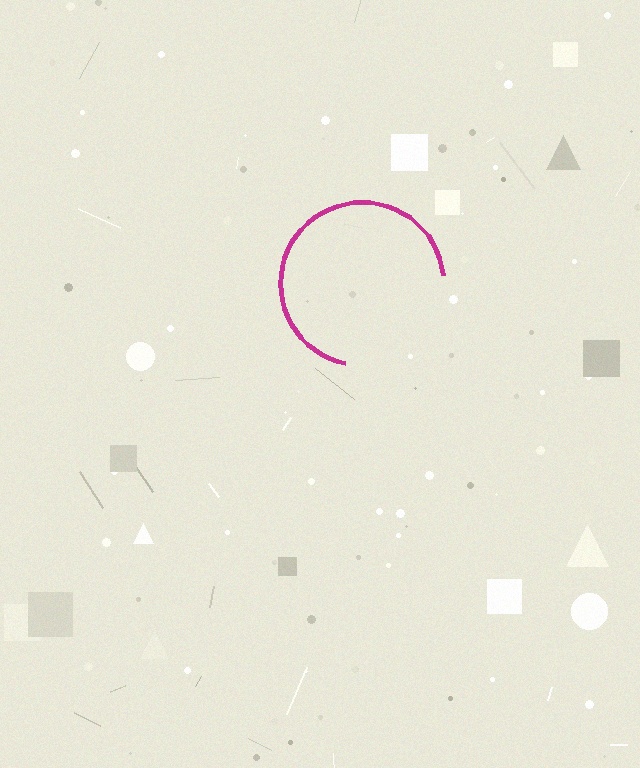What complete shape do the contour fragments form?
The contour fragments form a circle.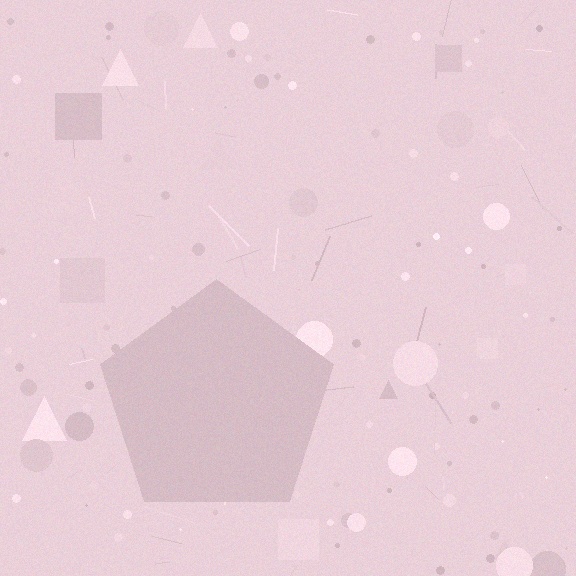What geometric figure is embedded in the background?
A pentagon is embedded in the background.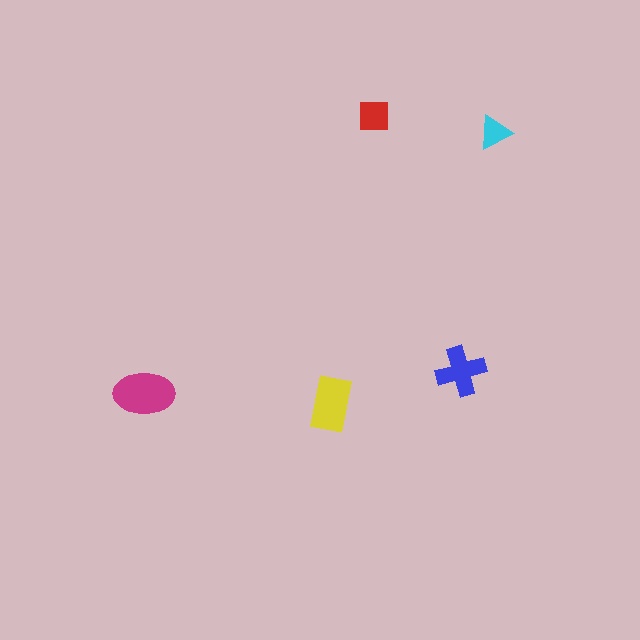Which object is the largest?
The magenta ellipse.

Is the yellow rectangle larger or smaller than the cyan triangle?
Larger.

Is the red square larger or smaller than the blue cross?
Smaller.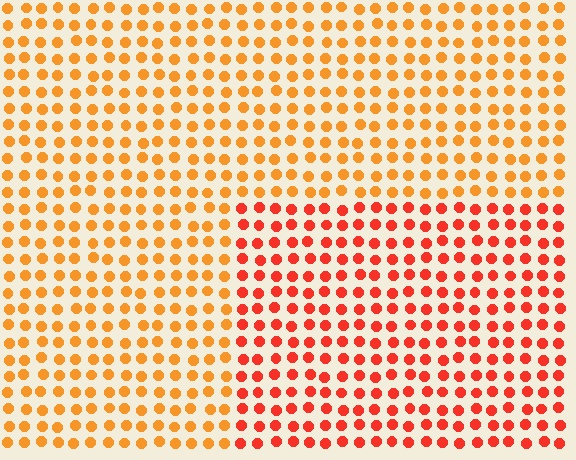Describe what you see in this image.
The image is filled with small orange elements in a uniform arrangement. A rectangle-shaped region is visible where the elements are tinted to a slightly different hue, forming a subtle color boundary.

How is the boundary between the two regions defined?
The boundary is defined purely by a slight shift in hue (about 29 degrees). Spacing, size, and orientation are identical on both sides.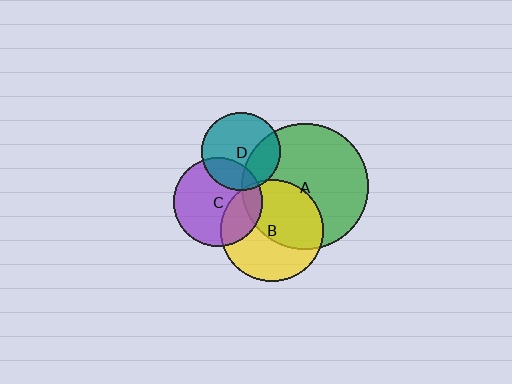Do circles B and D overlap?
Yes.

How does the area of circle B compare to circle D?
Approximately 1.7 times.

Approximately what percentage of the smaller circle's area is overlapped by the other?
Approximately 5%.